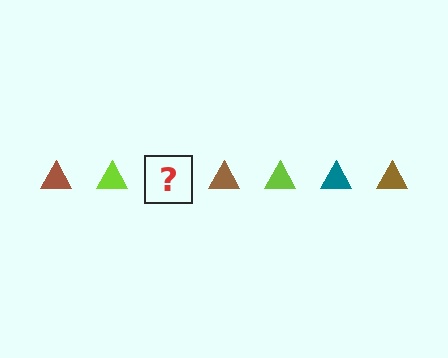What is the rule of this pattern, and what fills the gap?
The rule is that the pattern cycles through brown, lime, teal triangles. The gap should be filled with a teal triangle.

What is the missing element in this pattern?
The missing element is a teal triangle.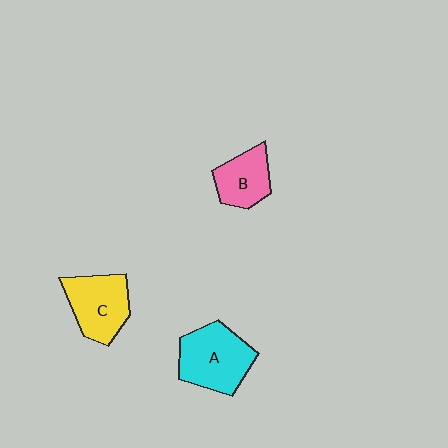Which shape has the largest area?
Shape A (cyan).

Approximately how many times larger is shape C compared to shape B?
Approximately 1.3 times.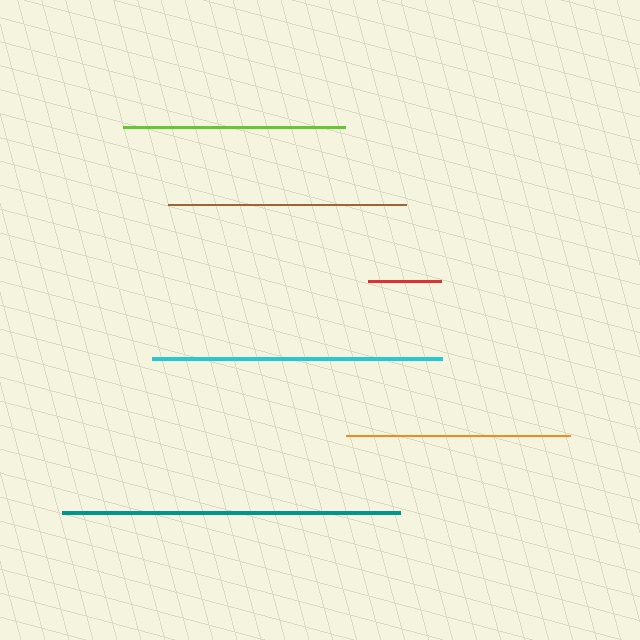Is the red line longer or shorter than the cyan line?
The cyan line is longer than the red line.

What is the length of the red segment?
The red segment is approximately 73 pixels long.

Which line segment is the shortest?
The red line is the shortest at approximately 73 pixels.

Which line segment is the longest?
The teal line is the longest at approximately 337 pixels.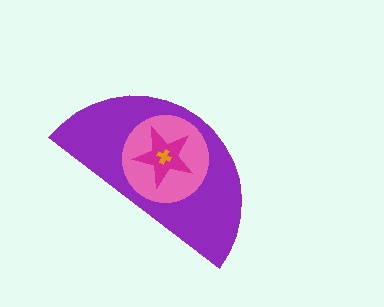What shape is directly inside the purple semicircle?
The pink circle.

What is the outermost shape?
The purple semicircle.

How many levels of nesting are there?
4.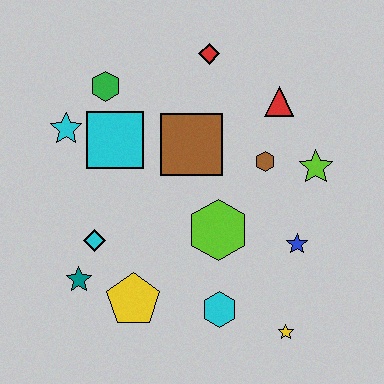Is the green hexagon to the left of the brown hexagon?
Yes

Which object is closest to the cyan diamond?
The teal star is closest to the cyan diamond.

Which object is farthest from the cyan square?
The yellow star is farthest from the cyan square.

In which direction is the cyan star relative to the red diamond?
The cyan star is to the left of the red diamond.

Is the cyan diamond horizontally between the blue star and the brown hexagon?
No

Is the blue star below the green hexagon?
Yes